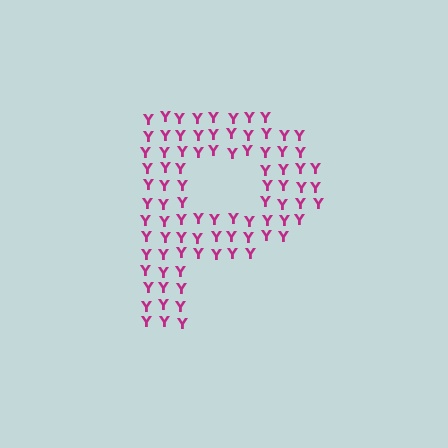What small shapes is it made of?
It is made of small letter Y's.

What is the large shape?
The large shape is the letter P.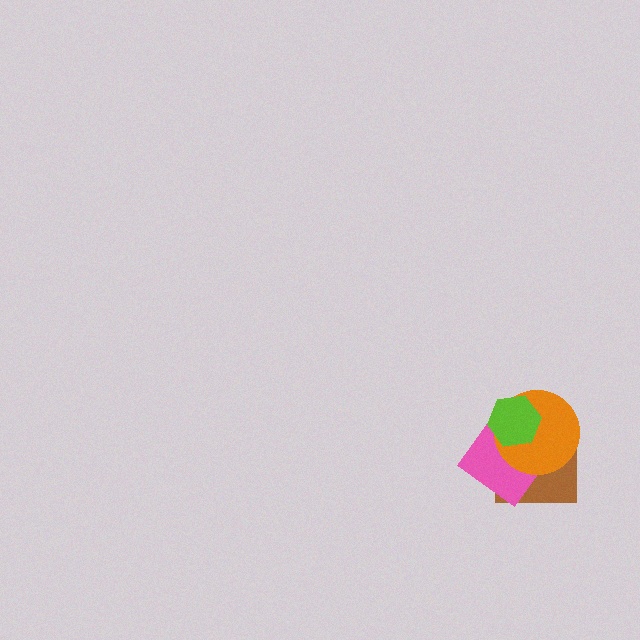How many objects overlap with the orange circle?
3 objects overlap with the orange circle.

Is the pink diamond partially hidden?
Yes, it is partially covered by another shape.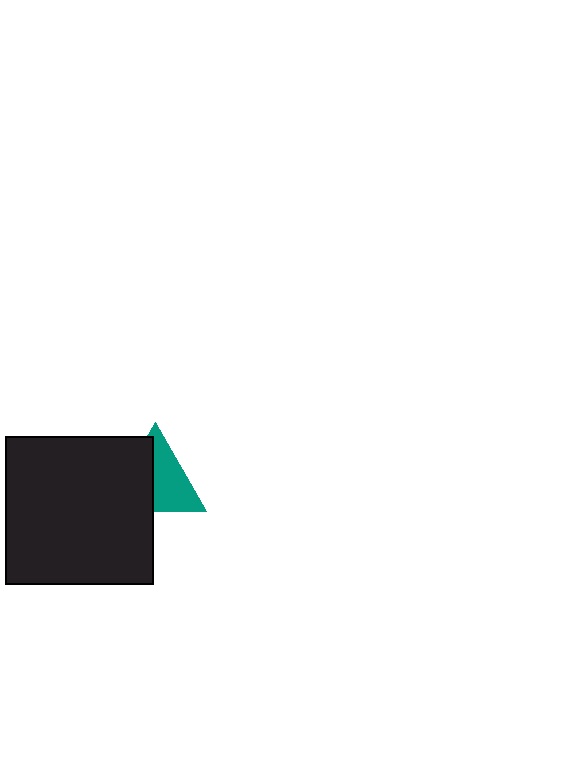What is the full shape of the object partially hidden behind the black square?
The partially hidden object is a teal triangle.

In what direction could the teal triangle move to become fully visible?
The teal triangle could move right. That would shift it out from behind the black square entirely.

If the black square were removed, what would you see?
You would see the complete teal triangle.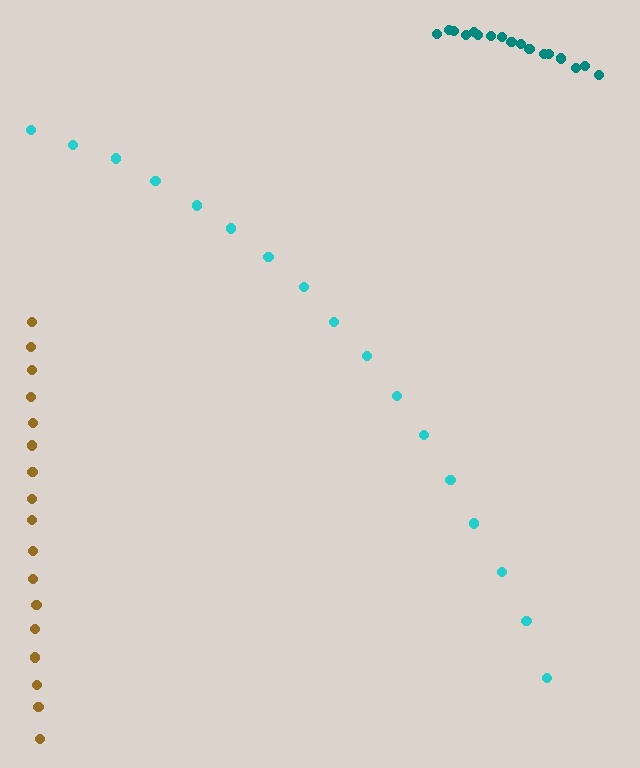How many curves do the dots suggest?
There are 3 distinct paths.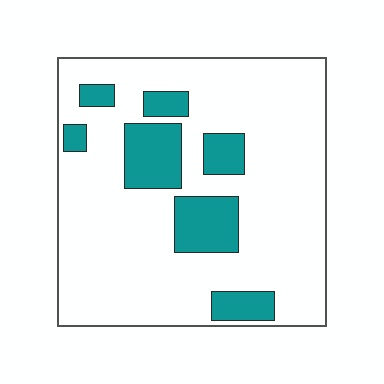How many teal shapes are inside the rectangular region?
7.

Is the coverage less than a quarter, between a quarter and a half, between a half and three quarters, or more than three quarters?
Less than a quarter.